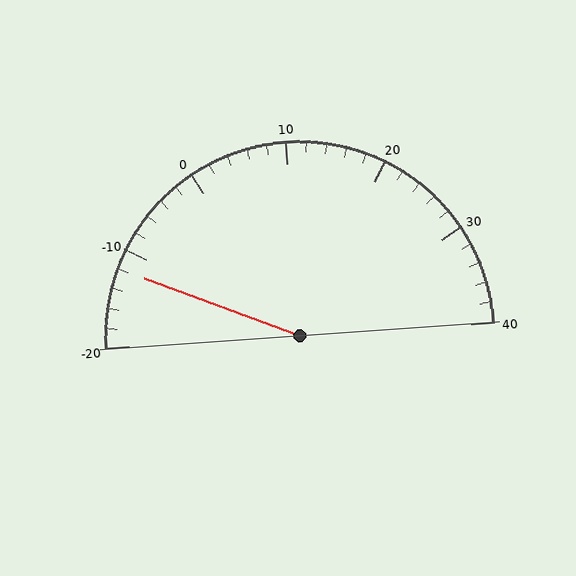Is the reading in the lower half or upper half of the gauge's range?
The reading is in the lower half of the range (-20 to 40).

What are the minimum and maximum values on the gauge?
The gauge ranges from -20 to 40.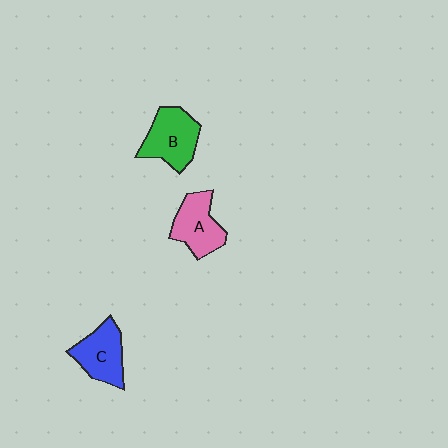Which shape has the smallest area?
Shape A (pink).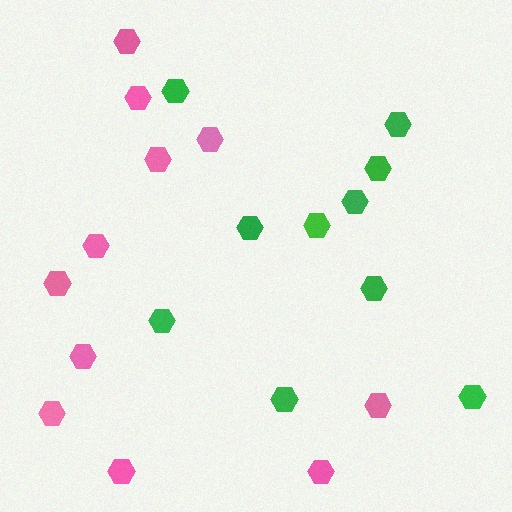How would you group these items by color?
There are 2 groups: one group of pink hexagons (11) and one group of green hexagons (10).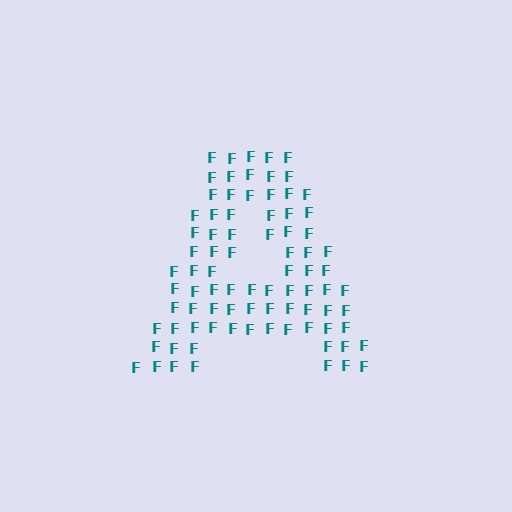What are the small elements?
The small elements are letter F's.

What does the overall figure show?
The overall figure shows the letter A.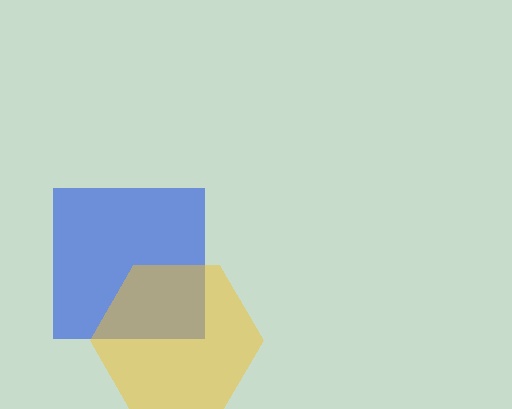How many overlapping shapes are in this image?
There are 2 overlapping shapes in the image.